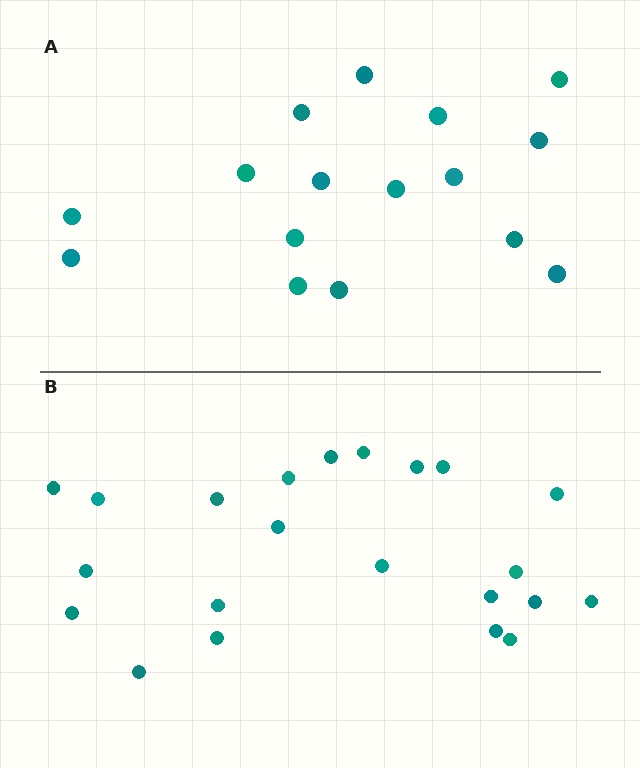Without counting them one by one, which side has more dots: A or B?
Region B (the bottom region) has more dots.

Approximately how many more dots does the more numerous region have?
Region B has about 6 more dots than region A.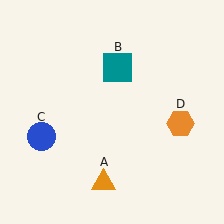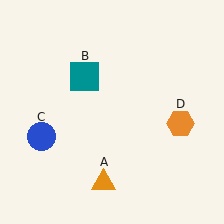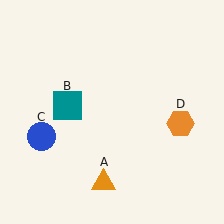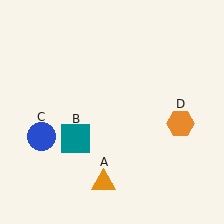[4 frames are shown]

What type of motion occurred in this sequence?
The teal square (object B) rotated counterclockwise around the center of the scene.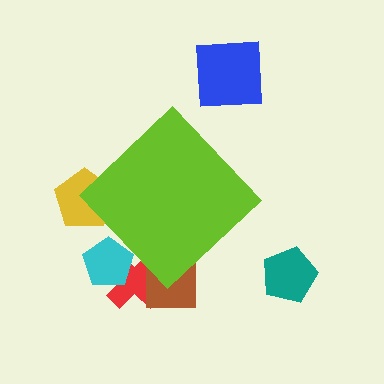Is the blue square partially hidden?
No, the blue square is fully visible.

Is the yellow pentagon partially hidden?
Yes, the yellow pentagon is partially hidden behind the lime diamond.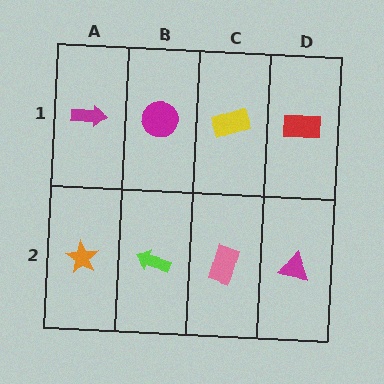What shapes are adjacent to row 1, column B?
A lime arrow (row 2, column B), a magenta arrow (row 1, column A), a yellow rectangle (row 1, column C).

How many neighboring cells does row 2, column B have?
3.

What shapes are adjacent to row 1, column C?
A pink rectangle (row 2, column C), a magenta circle (row 1, column B), a red rectangle (row 1, column D).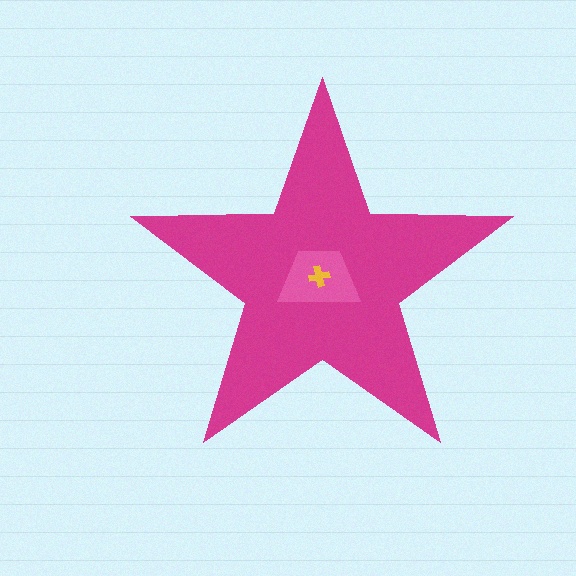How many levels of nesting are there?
3.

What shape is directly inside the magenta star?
The pink trapezoid.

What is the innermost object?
The yellow cross.